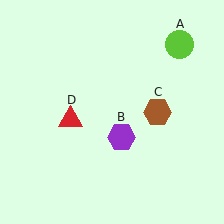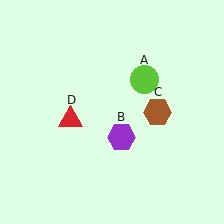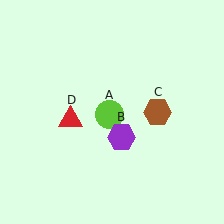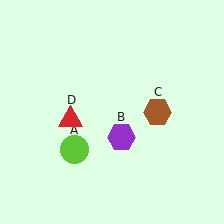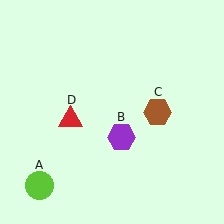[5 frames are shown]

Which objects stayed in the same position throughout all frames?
Purple hexagon (object B) and brown hexagon (object C) and red triangle (object D) remained stationary.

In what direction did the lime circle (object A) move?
The lime circle (object A) moved down and to the left.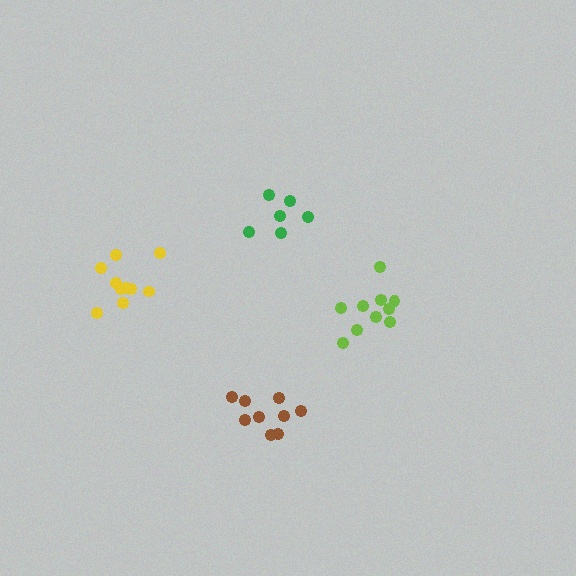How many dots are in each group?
Group 1: 9 dots, Group 2: 6 dots, Group 3: 10 dots, Group 4: 10 dots (35 total).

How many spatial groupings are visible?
There are 4 spatial groupings.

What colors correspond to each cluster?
The clusters are colored: brown, green, lime, yellow.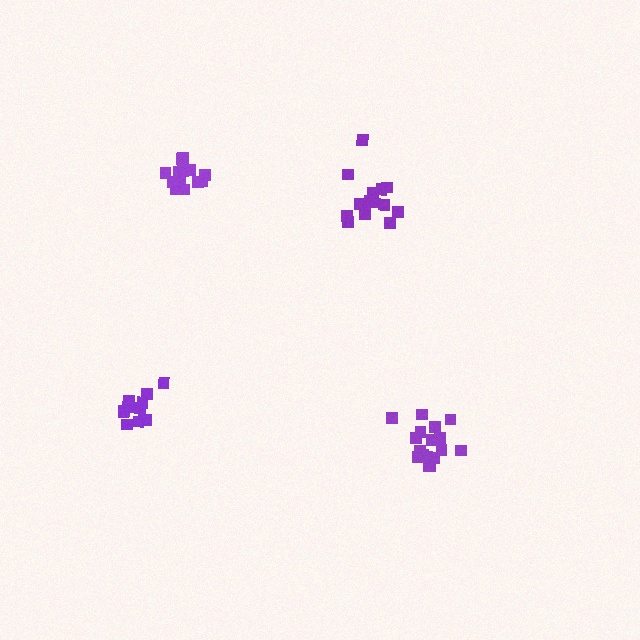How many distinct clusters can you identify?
There are 4 distinct clusters.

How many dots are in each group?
Group 1: 13 dots, Group 2: 15 dots, Group 3: 17 dots, Group 4: 12 dots (57 total).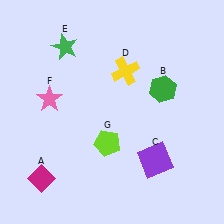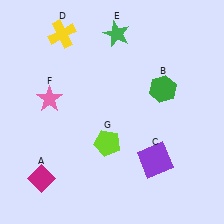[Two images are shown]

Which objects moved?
The objects that moved are: the yellow cross (D), the green star (E).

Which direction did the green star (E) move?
The green star (E) moved right.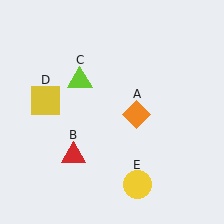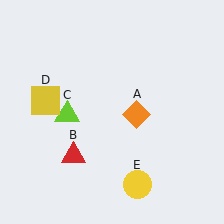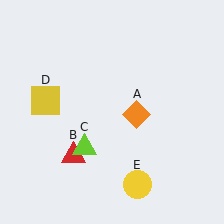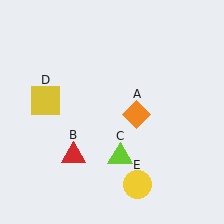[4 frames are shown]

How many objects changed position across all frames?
1 object changed position: lime triangle (object C).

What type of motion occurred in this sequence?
The lime triangle (object C) rotated counterclockwise around the center of the scene.